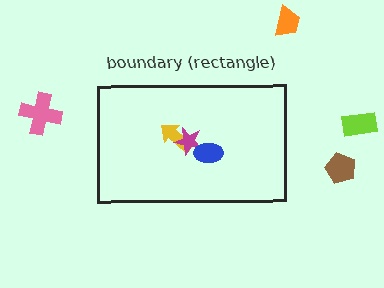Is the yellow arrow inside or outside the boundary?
Inside.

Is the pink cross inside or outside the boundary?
Outside.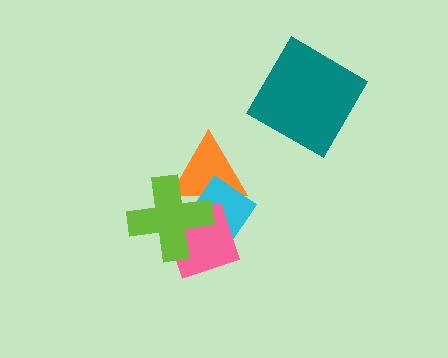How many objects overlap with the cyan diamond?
3 objects overlap with the cyan diamond.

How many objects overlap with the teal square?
0 objects overlap with the teal square.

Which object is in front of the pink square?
The lime cross is in front of the pink square.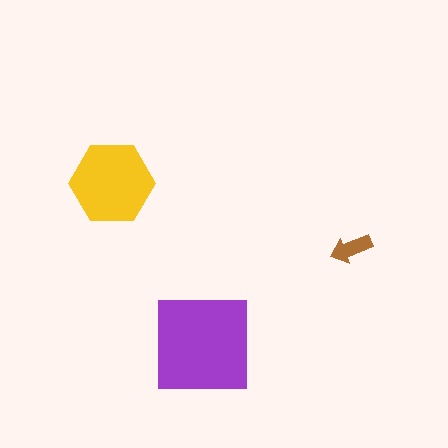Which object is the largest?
The purple square.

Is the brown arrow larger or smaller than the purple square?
Smaller.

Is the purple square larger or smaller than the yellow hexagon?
Larger.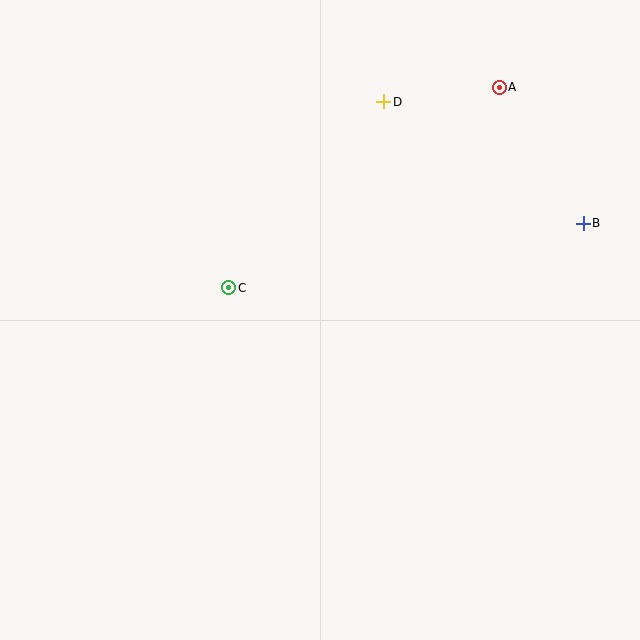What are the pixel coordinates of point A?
Point A is at (499, 87).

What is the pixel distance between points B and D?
The distance between B and D is 234 pixels.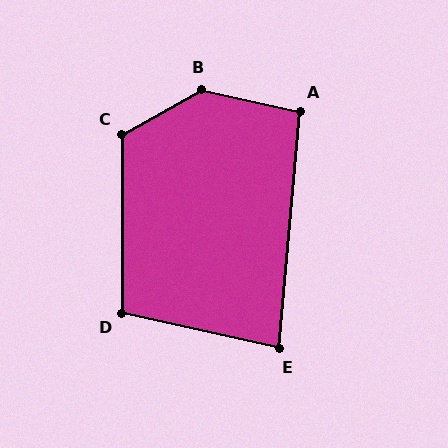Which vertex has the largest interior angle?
B, at approximately 138 degrees.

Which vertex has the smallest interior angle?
E, at approximately 83 degrees.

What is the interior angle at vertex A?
Approximately 97 degrees (obtuse).